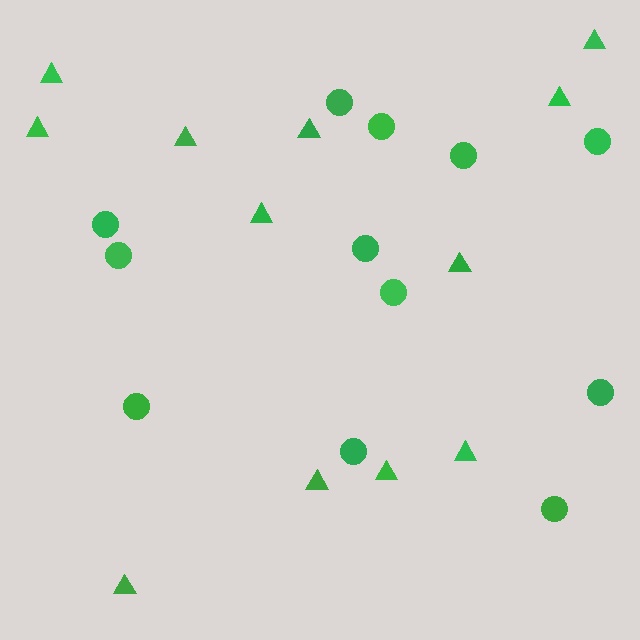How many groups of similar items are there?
There are 2 groups: one group of triangles (12) and one group of circles (12).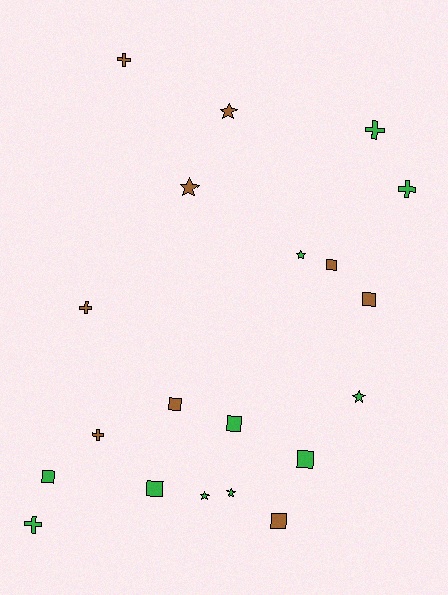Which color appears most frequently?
Green, with 11 objects.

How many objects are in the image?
There are 20 objects.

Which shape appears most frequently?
Square, with 8 objects.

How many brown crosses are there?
There are 3 brown crosses.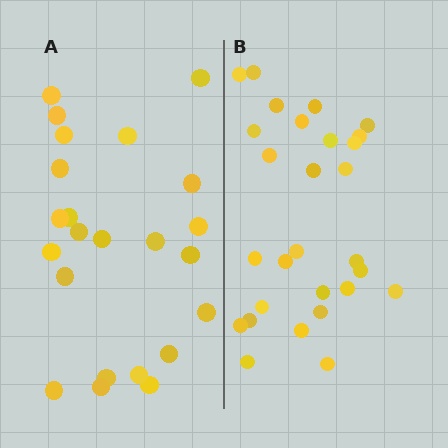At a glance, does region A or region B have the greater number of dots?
Region B (the right region) has more dots.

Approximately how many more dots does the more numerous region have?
Region B has about 5 more dots than region A.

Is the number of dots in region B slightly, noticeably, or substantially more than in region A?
Region B has only slightly more — the two regions are fairly close. The ratio is roughly 1.2 to 1.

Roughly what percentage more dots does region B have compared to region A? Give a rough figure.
About 20% more.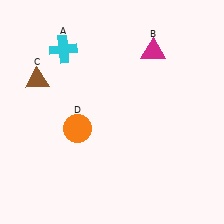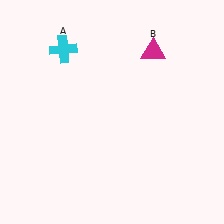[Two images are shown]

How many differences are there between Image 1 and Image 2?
There are 2 differences between the two images.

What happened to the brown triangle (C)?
The brown triangle (C) was removed in Image 2. It was in the top-left area of Image 1.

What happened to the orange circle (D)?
The orange circle (D) was removed in Image 2. It was in the bottom-left area of Image 1.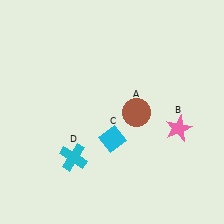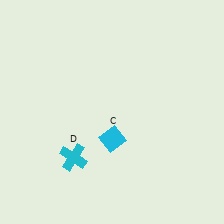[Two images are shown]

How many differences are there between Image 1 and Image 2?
There are 2 differences between the two images.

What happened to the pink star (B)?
The pink star (B) was removed in Image 2. It was in the bottom-right area of Image 1.